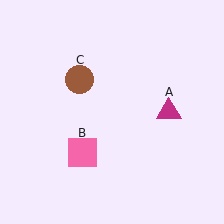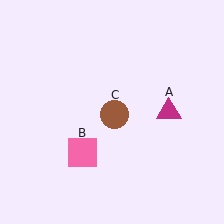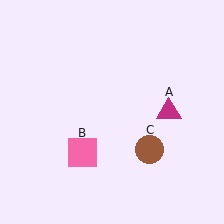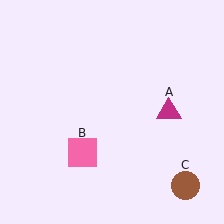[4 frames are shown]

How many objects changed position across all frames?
1 object changed position: brown circle (object C).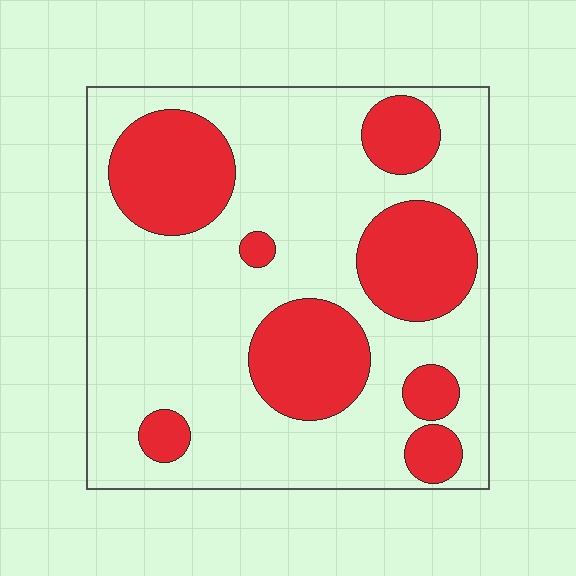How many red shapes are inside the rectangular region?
8.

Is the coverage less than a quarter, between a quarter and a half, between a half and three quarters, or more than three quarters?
Between a quarter and a half.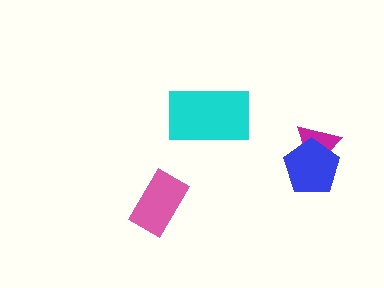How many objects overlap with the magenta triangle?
1 object overlaps with the magenta triangle.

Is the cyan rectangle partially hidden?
No, no other shape covers it.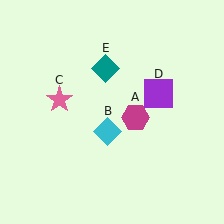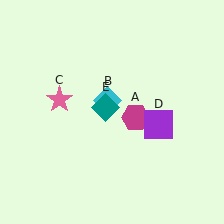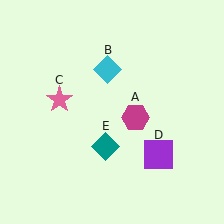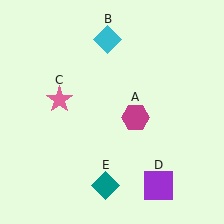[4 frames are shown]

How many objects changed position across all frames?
3 objects changed position: cyan diamond (object B), purple square (object D), teal diamond (object E).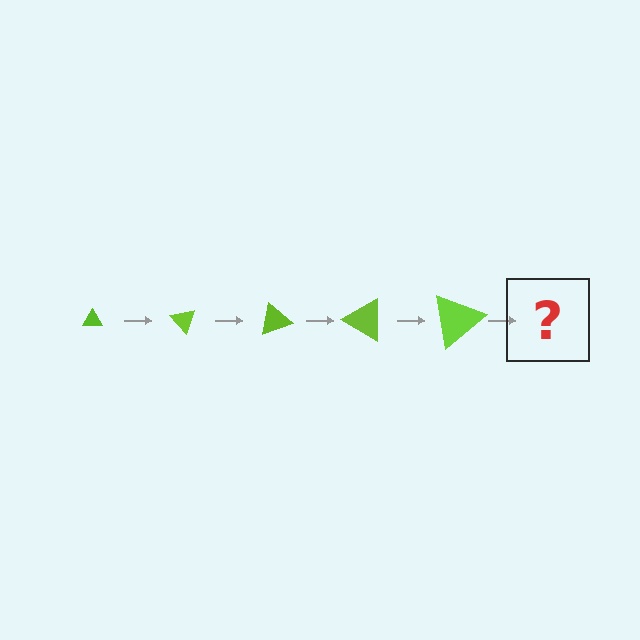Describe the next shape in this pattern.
It should be a triangle, larger than the previous one and rotated 250 degrees from the start.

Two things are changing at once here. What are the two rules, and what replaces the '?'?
The two rules are that the triangle grows larger each step and it rotates 50 degrees each step. The '?' should be a triangle, larger than the previous one and rotated 250 degrees from the start.